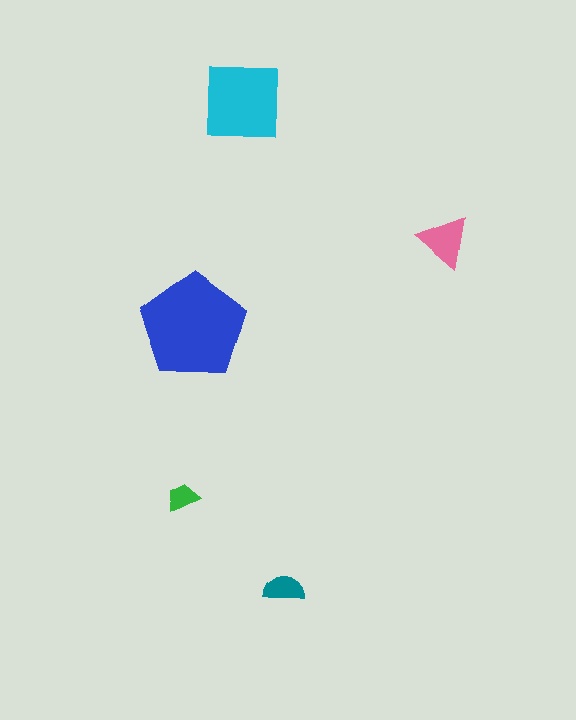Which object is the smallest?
The green trapezoid.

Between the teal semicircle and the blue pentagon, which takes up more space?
The blue pentagon.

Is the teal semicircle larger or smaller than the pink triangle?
Smaller.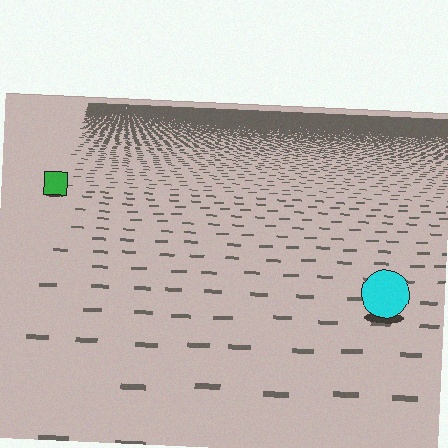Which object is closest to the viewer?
The cyan circle is closest. The texture marks near it are larger and more spread out.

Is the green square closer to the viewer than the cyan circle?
No. The cyan circle is closer — you can tell from the texture gradient: the ground texture is coarser near it.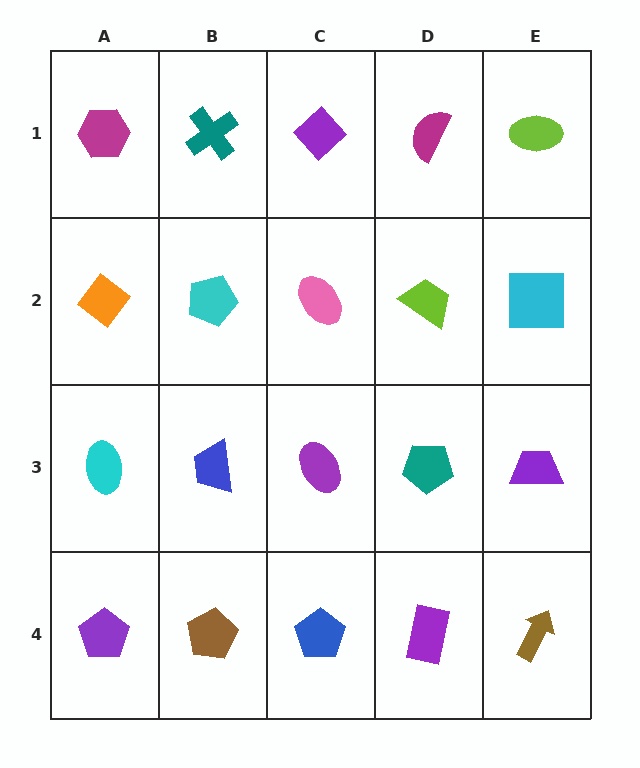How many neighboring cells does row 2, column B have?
4.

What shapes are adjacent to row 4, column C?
A purple ellipse (row 3, column C), a brown pentagon (row 4, column B), a purple rectangle (row 4, column D).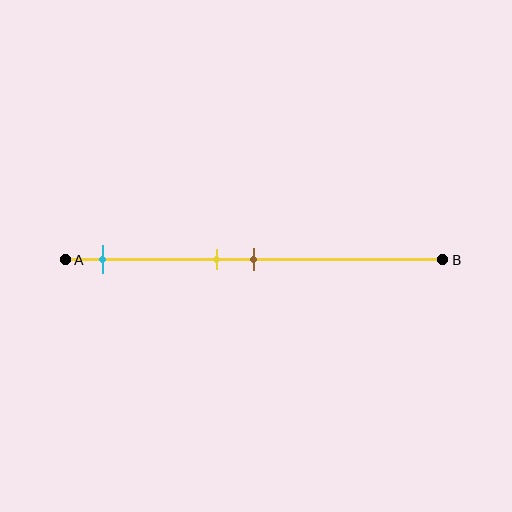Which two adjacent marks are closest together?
The yellow and brown marks are the closest adjacent pair.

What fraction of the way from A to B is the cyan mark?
The cyan mark is approximately 10% (0.1) of the way from A to B.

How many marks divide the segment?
There are 3 marks dividing the segment.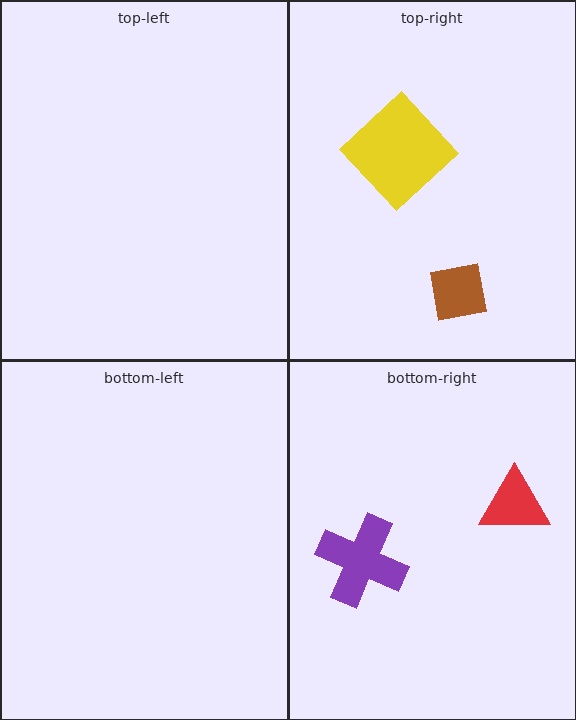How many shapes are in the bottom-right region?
2.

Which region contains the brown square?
The top-right region.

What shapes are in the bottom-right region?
The purple cross, the red triangle.